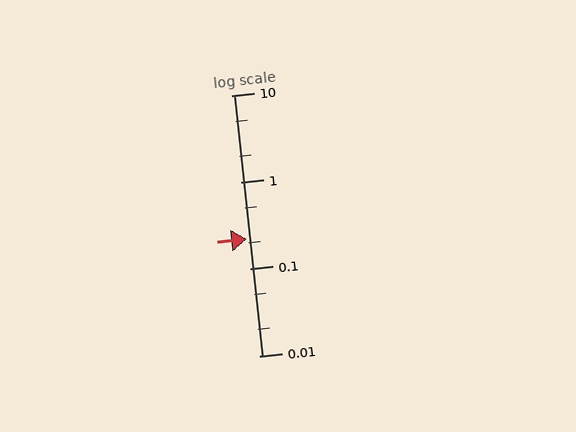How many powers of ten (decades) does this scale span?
The scale spans 3 decades, from 0.01 to 10.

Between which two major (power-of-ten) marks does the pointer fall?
The pointer is between 0.1 and 1.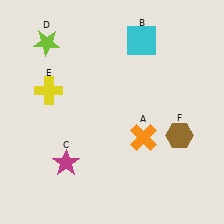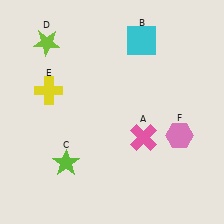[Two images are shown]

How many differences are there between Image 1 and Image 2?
There are 3 differences between the two images.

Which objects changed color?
A changed from orange to pink. C changed from magenta to lime. F changed from brown to pink.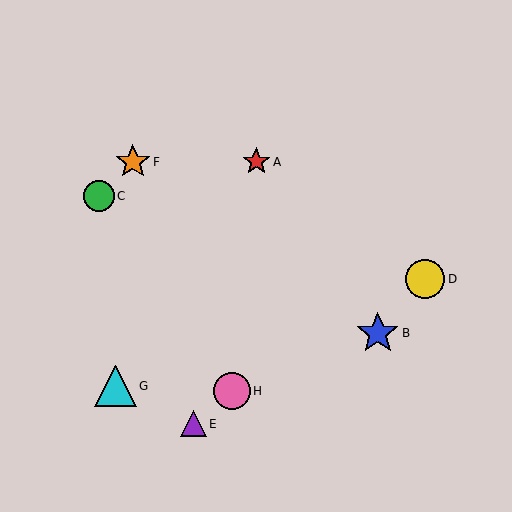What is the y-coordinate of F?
Object F is at y≈162.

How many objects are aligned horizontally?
2 objects (A, F) are aligned horizontally.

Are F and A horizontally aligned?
Yes, both are at y≈162.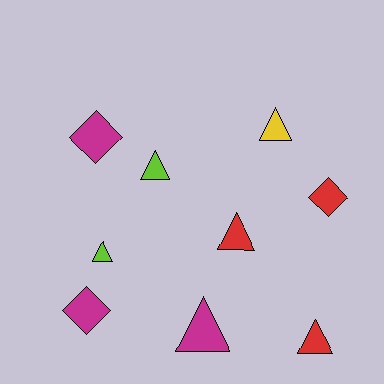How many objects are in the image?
There are 9 objects.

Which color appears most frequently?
Magenta, with 3 objects.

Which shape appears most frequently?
Triangle, with 6 objects.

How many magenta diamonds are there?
There are 2 magenta diamonds.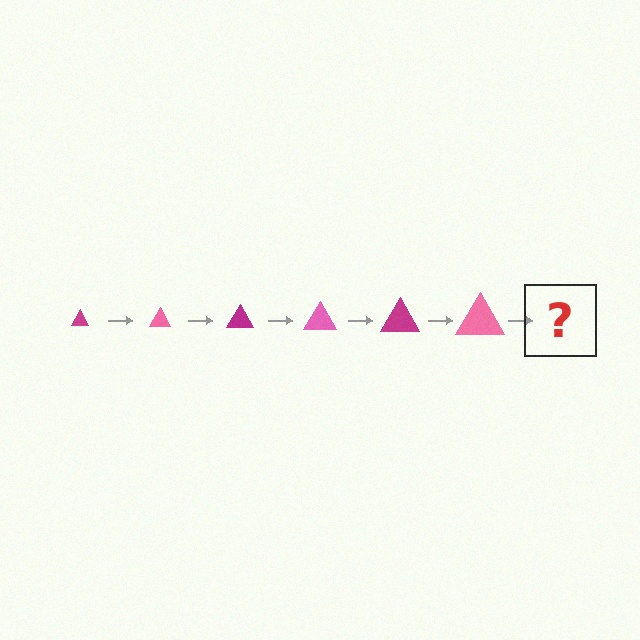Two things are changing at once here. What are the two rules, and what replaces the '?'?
The two rules are that the triangle grows larger each step and the color cycles through magenta and pink. The '?' should be a magenta triangle, larger than the previous one.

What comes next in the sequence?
The next element should be a magenta triangle, larger than the previous one.